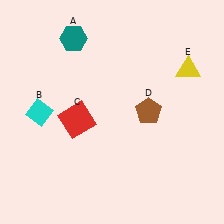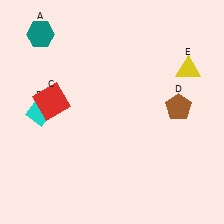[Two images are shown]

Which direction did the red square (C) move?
The red square (C) moved left.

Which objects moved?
The objects that moved are: the teal hexagon (A), the red square (C), the brown pentagon (D).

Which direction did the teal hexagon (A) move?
The teal hexagon (A) moved left.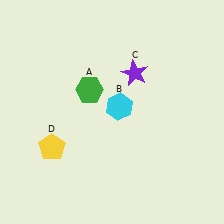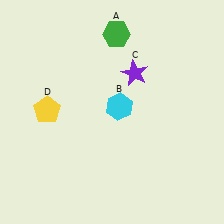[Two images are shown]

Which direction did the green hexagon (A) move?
The green hexagon (A) moved up.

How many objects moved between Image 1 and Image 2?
2 objects moved between the two images.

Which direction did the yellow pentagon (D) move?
The yellow pentagon (D) moved up.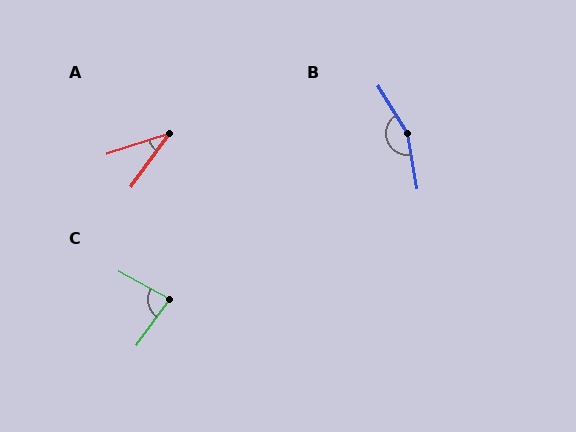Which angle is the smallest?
A, at approximately 36 degrees.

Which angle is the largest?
B, at approximately 158 degrees.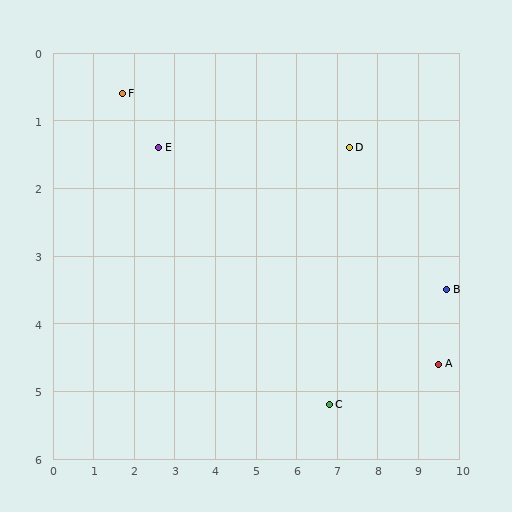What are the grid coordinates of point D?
Point D is at approximately (7.3, 1.4).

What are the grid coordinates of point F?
Point F is at approximately (1.7, 0.6).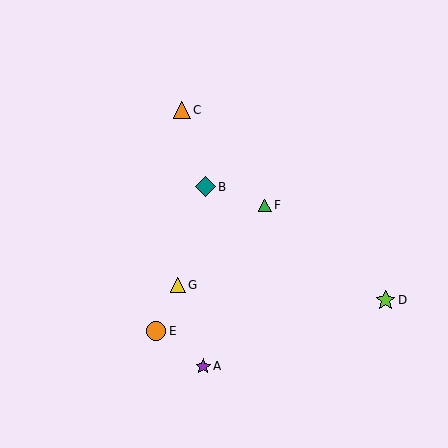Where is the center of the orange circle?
The center of the orange circle is at (156, 331).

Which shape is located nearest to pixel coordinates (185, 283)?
The yellow triangle (labeled G) at (178, 285) is nearest to that location.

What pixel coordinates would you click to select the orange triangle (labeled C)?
Click at (182, 110) to select the orange triangle C.